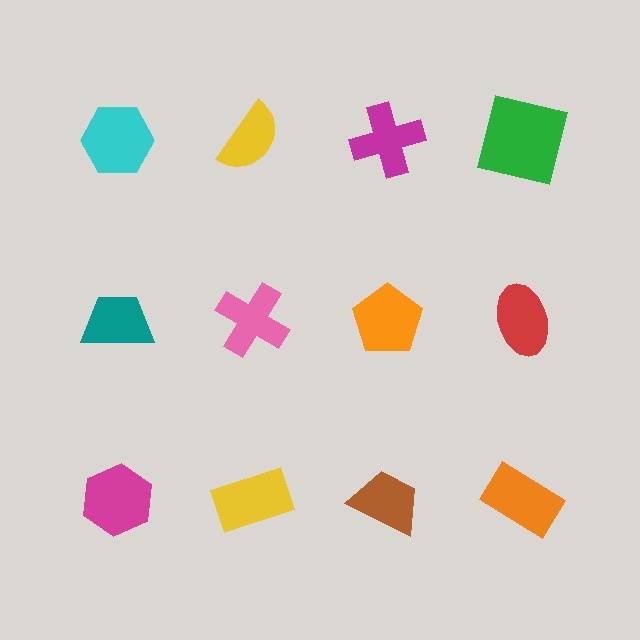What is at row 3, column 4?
An orange rectangle.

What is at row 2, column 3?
An orange pentagon.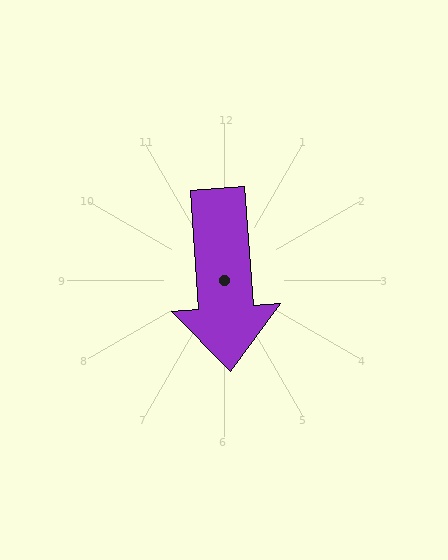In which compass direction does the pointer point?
South.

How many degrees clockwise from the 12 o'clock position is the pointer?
Approximately 176 degrees.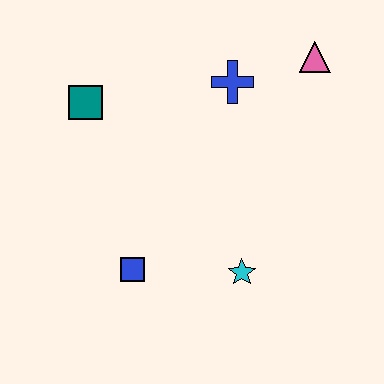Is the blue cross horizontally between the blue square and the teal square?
No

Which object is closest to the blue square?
The cyan star is closest to the blue square.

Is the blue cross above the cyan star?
Yes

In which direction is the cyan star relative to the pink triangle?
The cyan star is below the pink triangle.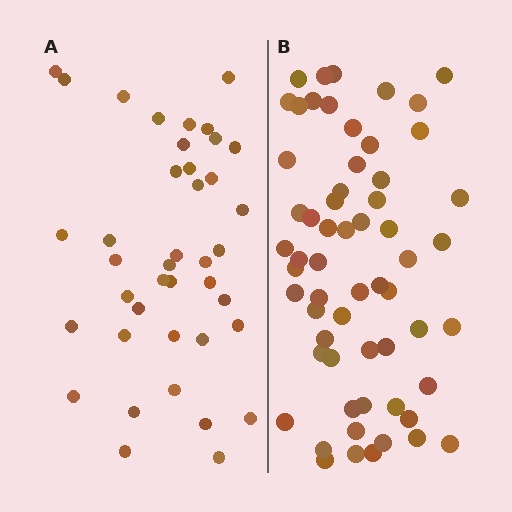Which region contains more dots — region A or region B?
Region B (the right region) has more dots.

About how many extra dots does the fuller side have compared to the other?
Region B has approximately 20 more dots than region A.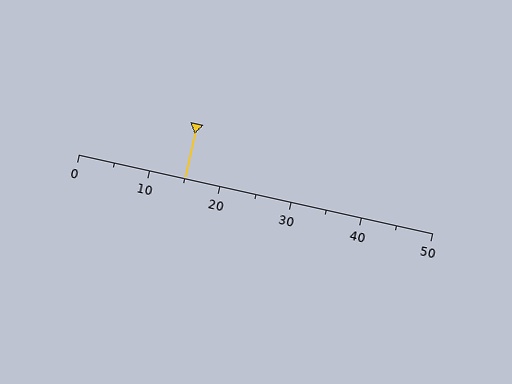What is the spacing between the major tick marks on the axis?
The major ticks are spaced 10 apart.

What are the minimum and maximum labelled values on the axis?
The axis runs from 0 to 50.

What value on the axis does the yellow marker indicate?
The marker indicates approximately 15.